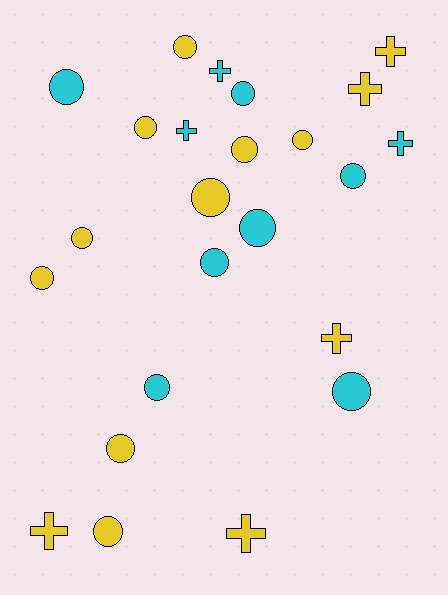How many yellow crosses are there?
There are 5 yellow crosses.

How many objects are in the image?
There are 24 objects.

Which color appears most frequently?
Yellow, with 14 objects.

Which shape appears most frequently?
Circle, with 16 objects.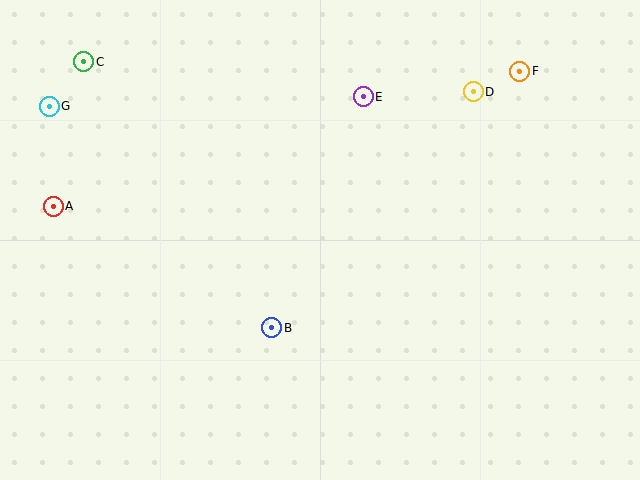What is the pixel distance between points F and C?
The distance between F and C is 436 pixels.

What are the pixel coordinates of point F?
Point F is at (520, 71).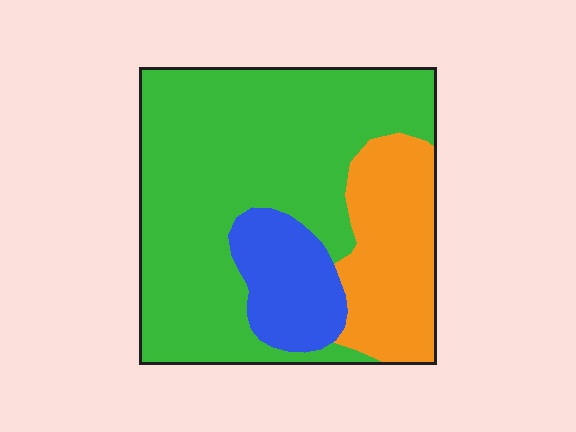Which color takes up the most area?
Green, at roughly 65%.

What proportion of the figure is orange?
Orange takes up between a sixth and a third of the figure.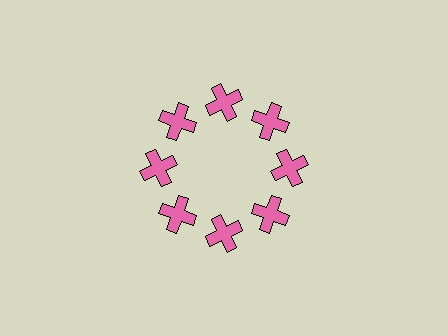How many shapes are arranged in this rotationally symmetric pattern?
There are 8 shapes, arranged in 8 groups of 1.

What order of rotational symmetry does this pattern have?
This pattern has 8-fold rotational symmetry.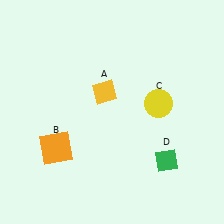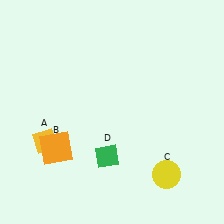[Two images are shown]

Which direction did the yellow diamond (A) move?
The yellow diamond (A) moved left.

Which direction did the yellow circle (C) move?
The yellow circle (C) moved down.